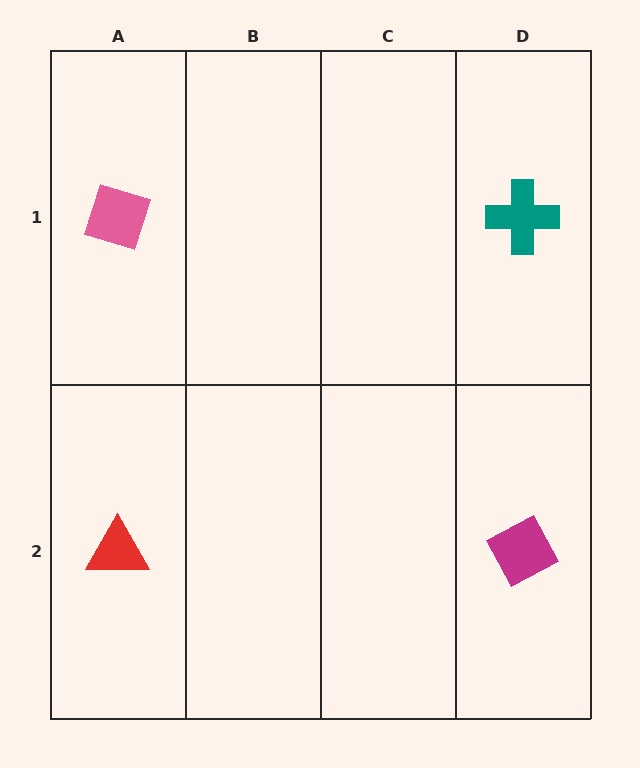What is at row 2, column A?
A red triangle.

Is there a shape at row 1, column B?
No, that cell is empty.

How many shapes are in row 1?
2 shapes.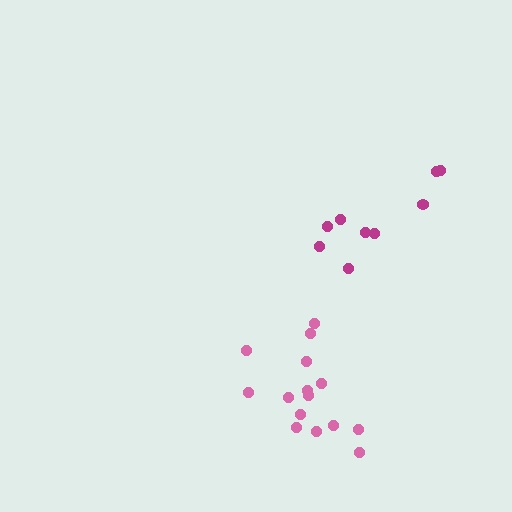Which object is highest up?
The magenta cluster is topmost.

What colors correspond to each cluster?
The clusters are colored: magenta, pink.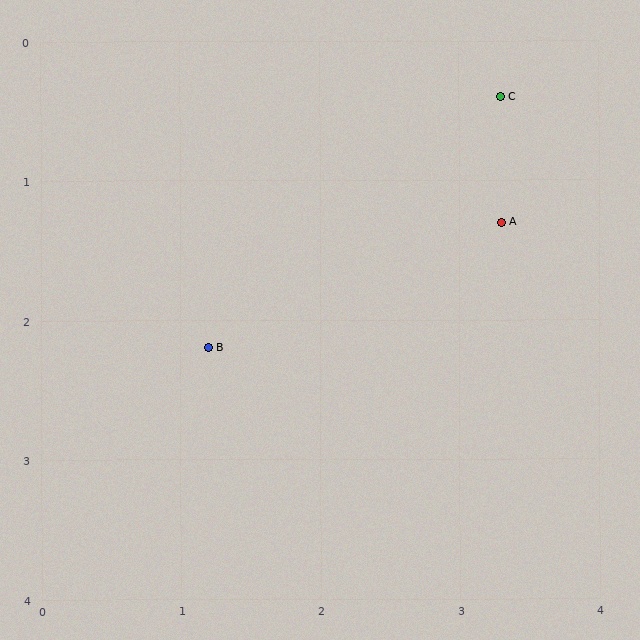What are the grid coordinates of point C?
Point C is at approximately (3.3, 0.4).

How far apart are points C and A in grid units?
Points C and A are about 0.9 grid units apart.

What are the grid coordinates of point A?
Point A is at approximately (3.3, 1.3).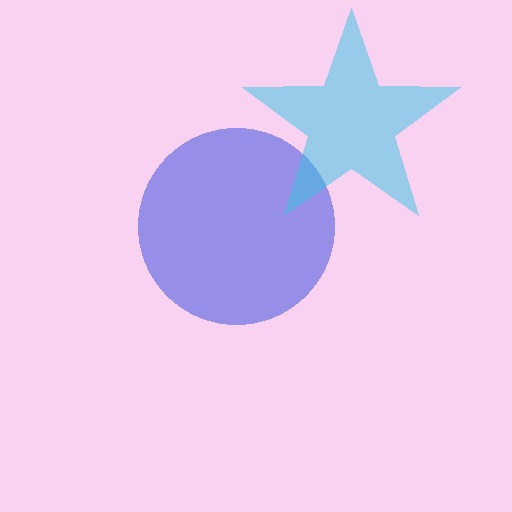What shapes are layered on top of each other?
The layered shapes are: a blue circle, a cyan star.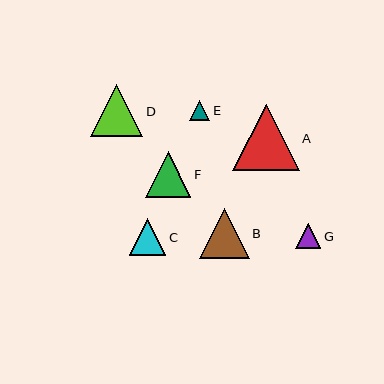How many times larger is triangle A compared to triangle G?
Triangle A is approximately 2.6 times the size of triangle G.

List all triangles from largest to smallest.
From largest to smallest: A, D, B, F, C, G, E.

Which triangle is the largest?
Triangle A is the largest with a size of approximately 66 pixels.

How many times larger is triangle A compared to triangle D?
Triangle A is approximately 1.3 times the size of triangle D.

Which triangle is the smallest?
Triangle E is the smallest with a size of approximately 20 pixels.